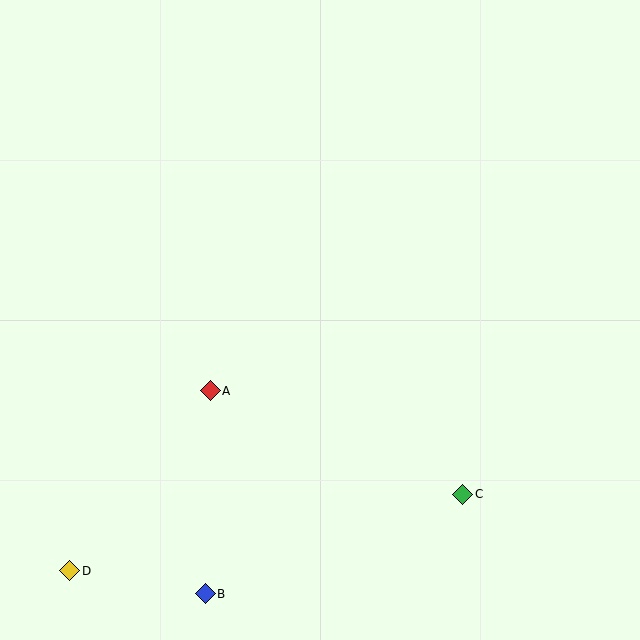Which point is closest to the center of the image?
Point A at (210, 391) is closest to the center.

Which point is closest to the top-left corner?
Point A is closest to the top-left corner.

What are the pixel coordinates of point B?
Point B is at (205, 594).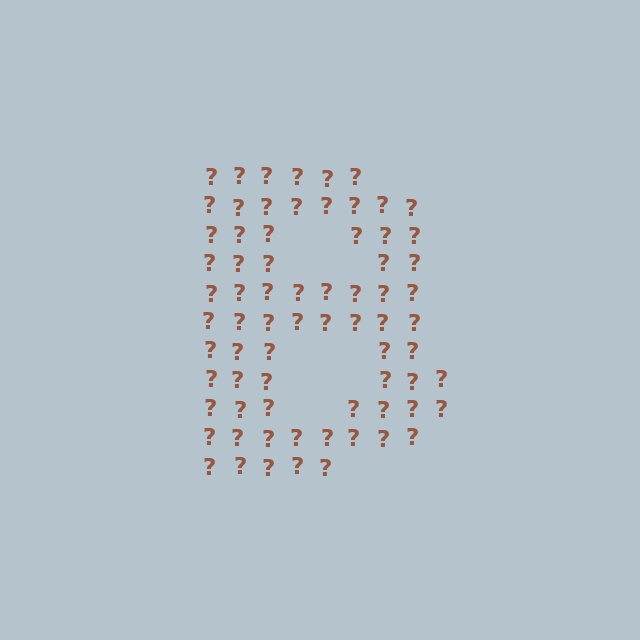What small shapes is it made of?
It is made of small question marks.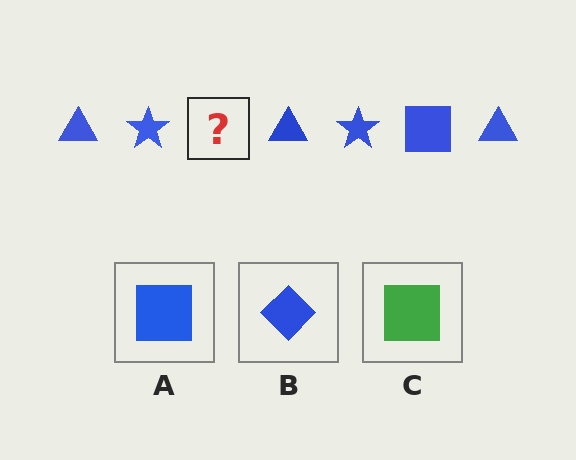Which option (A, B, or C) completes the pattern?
A.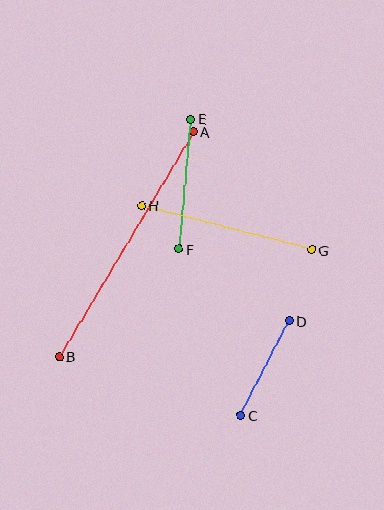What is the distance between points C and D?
The distance is approximately 107 pixels.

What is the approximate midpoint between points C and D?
The midpoint is at approximately (265, 368) pixels.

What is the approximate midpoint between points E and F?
The midpoint is at approximately (185, 184) pixels.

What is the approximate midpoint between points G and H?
The midpoint is at approximately (227, 228) pixels.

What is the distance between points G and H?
The distance is approximately 175 pixels.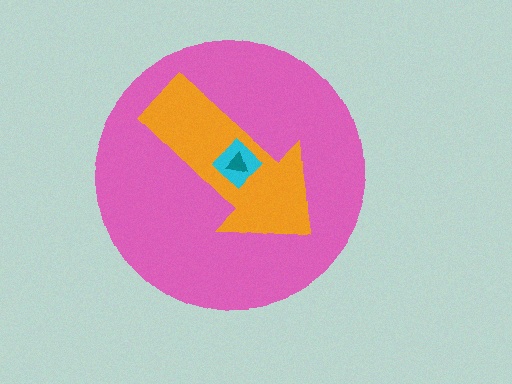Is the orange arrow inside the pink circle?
Yes.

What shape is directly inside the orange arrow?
The cyan diamond.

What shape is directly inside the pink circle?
The orange arrow.